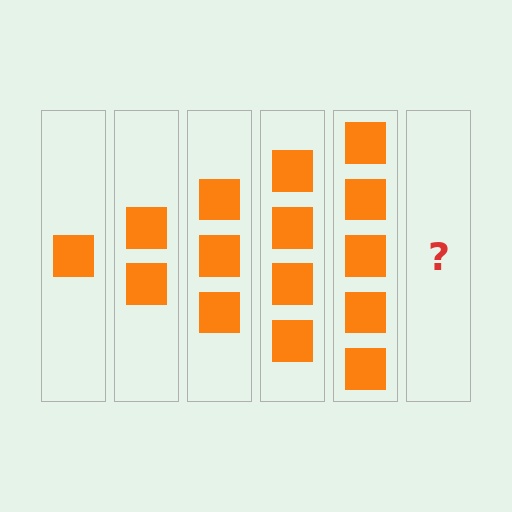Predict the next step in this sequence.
The next step is 6 squares.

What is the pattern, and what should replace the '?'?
The pattern is that each step adds one more square. The '?' should be 6 squares.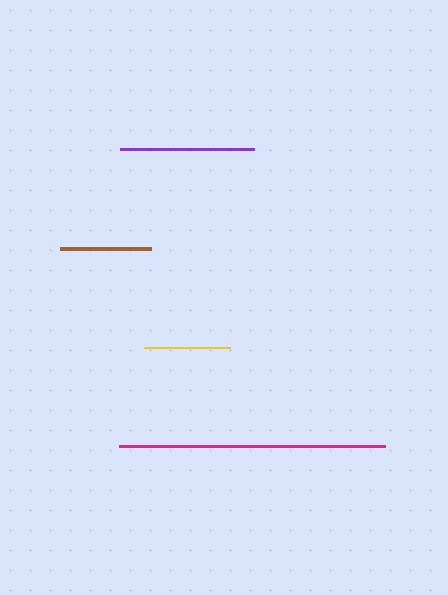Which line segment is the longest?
The magenta line is the longest at approximately 266 pixels.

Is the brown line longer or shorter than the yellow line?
The brown line is longer than the yellow line.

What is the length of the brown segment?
The brown segment is approximately 91 pixels long.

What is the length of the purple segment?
The purple segment is approximately 134 pixels long.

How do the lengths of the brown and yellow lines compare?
The brown and yellow lines are approximately the same length.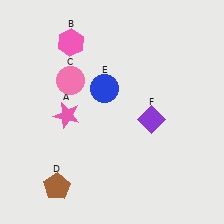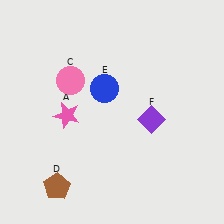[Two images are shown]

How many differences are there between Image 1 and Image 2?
There is 1 difference between the two images.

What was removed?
The pink hexagon (B) was removed in Image 2.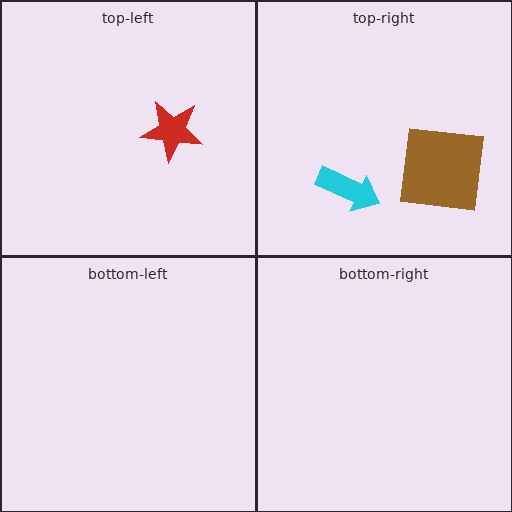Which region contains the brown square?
The top-right region.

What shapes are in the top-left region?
The red star.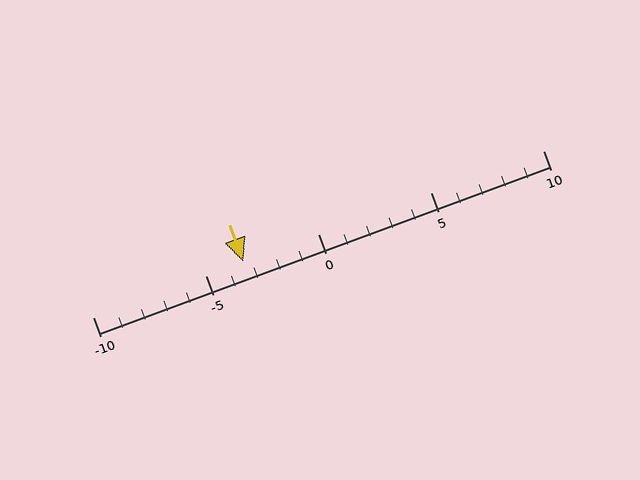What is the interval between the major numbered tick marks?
The major tick marks are spaced 5 units apart.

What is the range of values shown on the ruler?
The ruler shows values from -10 to 10.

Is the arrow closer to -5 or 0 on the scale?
The arrow is closer to -5.